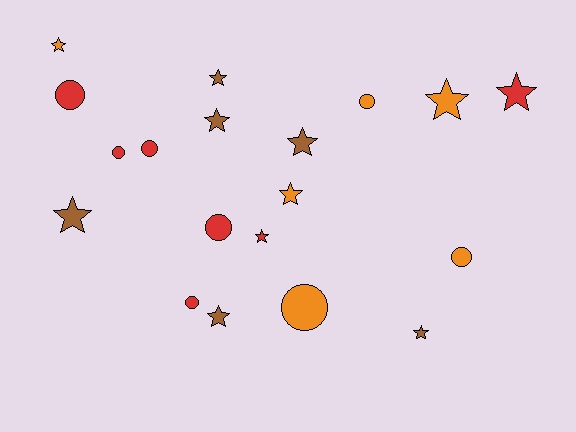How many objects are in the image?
There are 19 objects.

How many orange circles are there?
There are 3 orange circles.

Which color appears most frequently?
Red, with 7 objects.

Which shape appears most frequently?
Star, with 11 objects.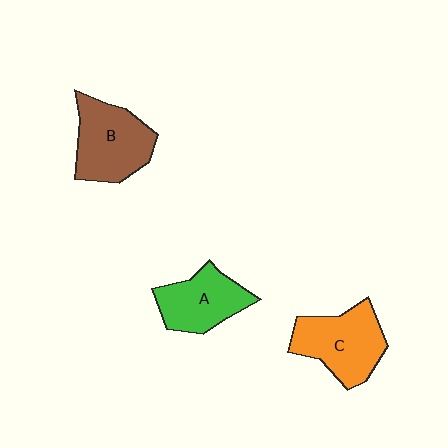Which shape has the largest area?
Shape B (brown).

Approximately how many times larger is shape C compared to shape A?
Approximately 1.2 times.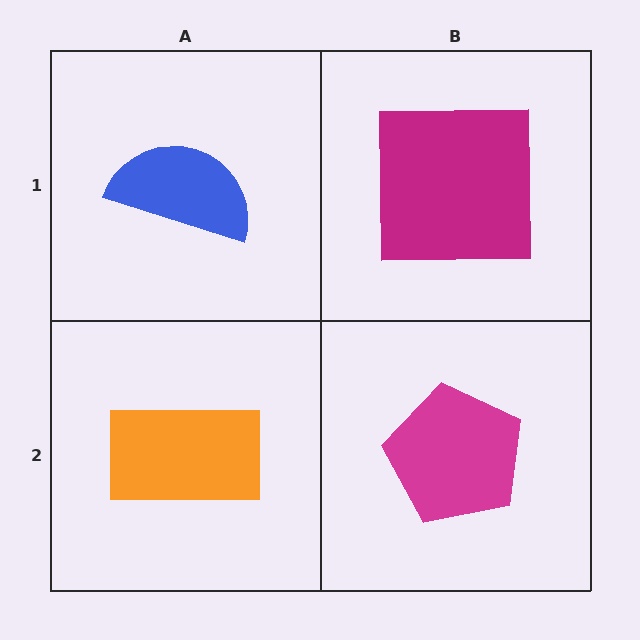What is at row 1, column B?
A magenta square.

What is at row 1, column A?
A blue semicircle.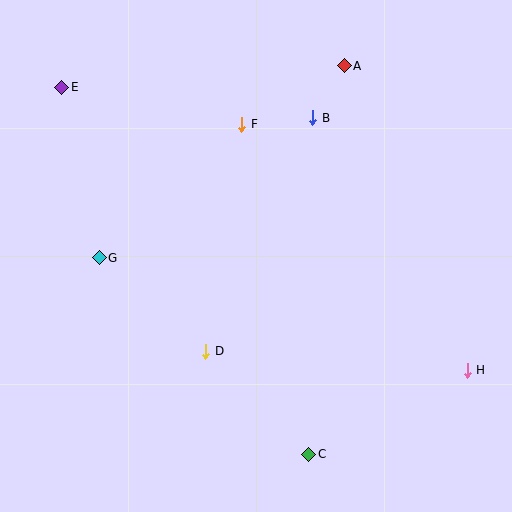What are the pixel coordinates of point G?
Point G is at (99, 258).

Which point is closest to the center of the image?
Point D at (206, 351) is closest to the center.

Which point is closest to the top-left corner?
Point E is closest to the top-left corner.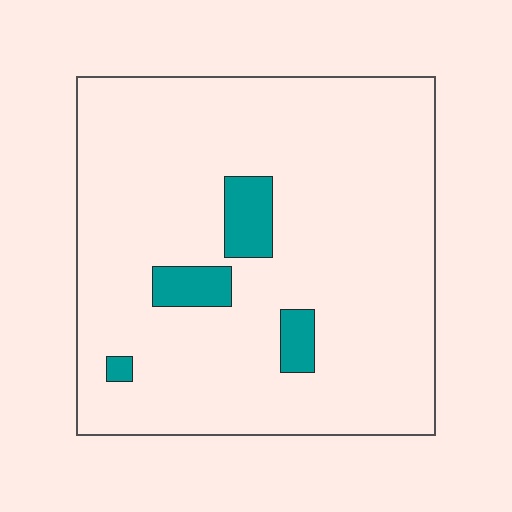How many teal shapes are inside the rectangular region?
4.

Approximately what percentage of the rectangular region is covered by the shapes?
Approximately 10%.